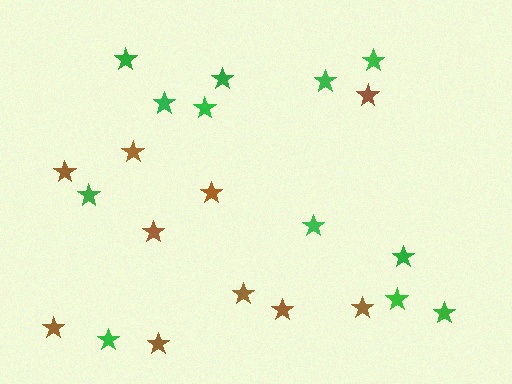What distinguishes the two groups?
There are 2 groups: one group of green stars (12) and one group of brown stars (10).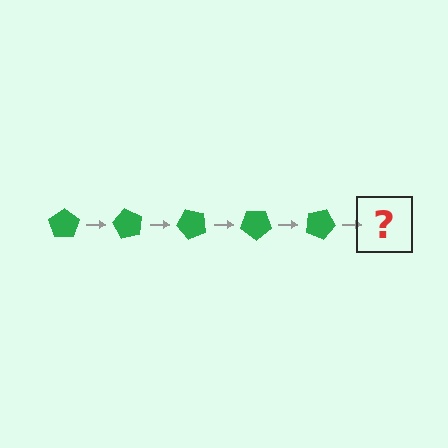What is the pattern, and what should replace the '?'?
The pattern is that the pentagon rotates 60 degrees each step. The '?' should be a green pentagon rotated 300 degrees.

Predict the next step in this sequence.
The next step is a green pentagon rotated 300 degrees.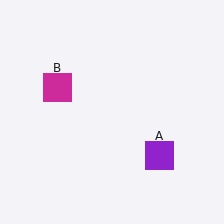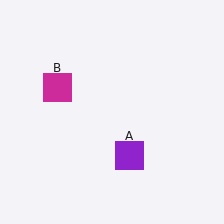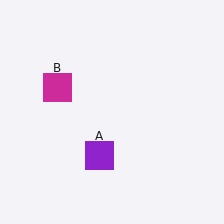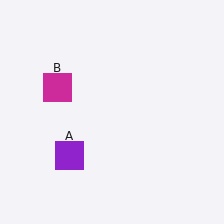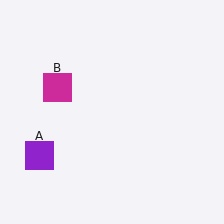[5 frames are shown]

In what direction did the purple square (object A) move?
The purple square (object A) moved left.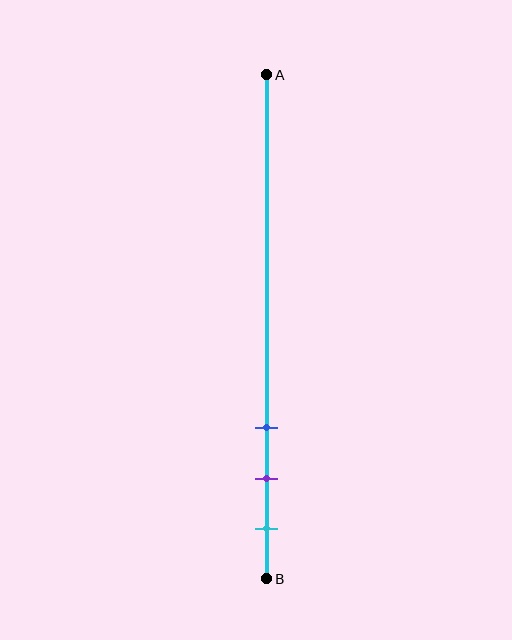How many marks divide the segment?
There are 3 marks dividing the segment.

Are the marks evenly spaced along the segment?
Yes, the marks are approximately evenly spaced.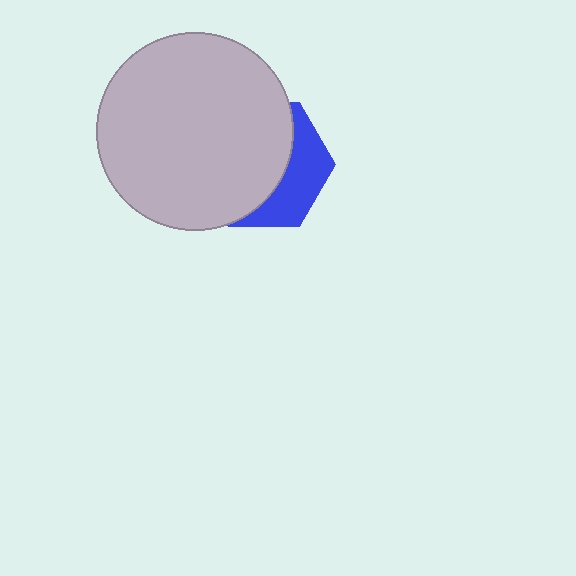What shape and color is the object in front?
The object in front is a light gray circle.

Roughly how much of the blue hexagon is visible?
A small part of it is visible (roughly 36%).